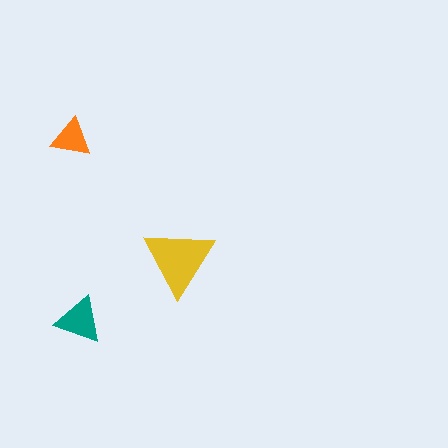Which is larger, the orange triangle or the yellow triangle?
The yellow one.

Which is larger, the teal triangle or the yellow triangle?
The yellow one.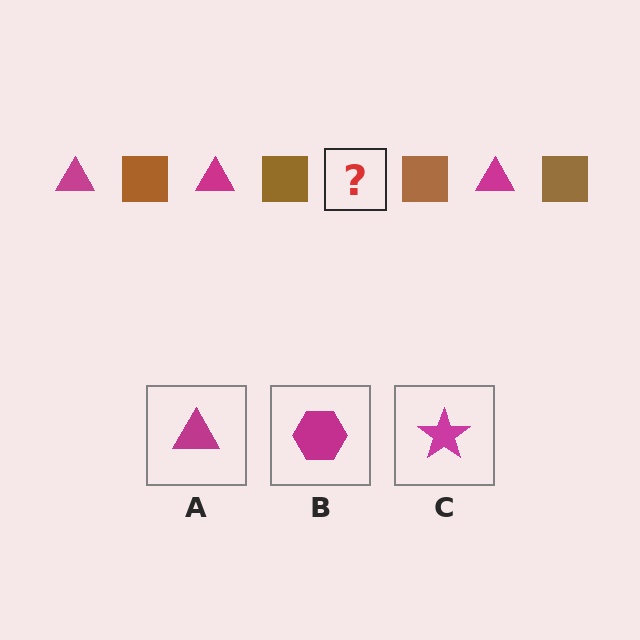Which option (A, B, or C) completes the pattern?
A.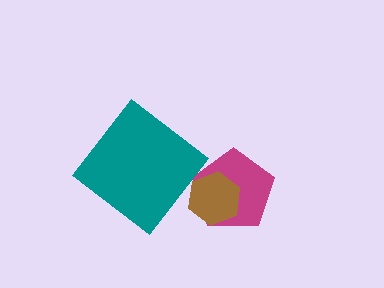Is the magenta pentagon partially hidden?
Yes, it is partially covered by another shape.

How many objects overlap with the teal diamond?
0 objects overlap with the teal diamond.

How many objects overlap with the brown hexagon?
1 object overlaps with the brown hexagon.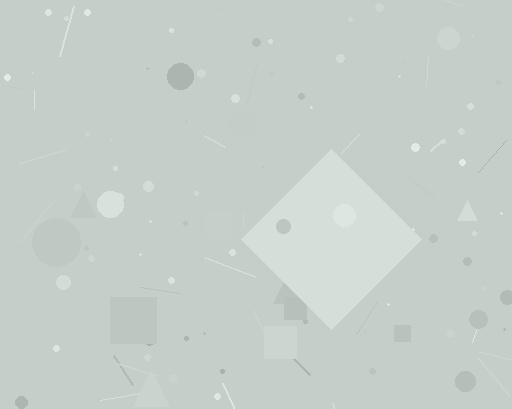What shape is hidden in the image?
A diamond is hidden in the image.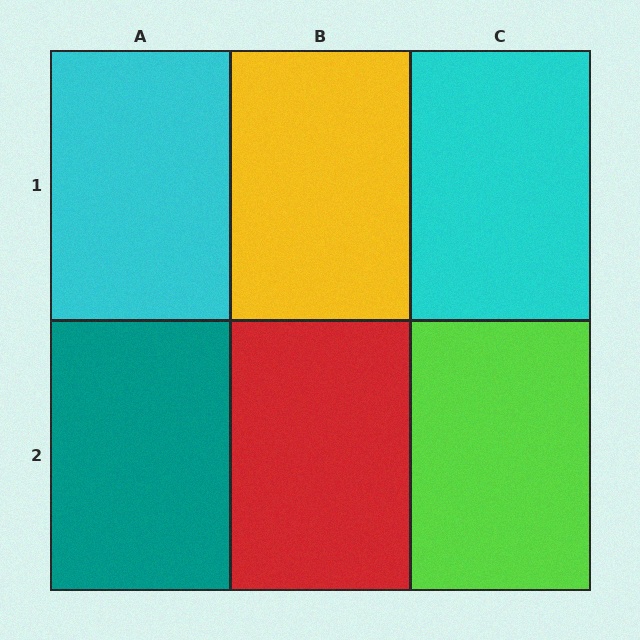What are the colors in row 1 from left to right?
Cyan, yellow, cyan.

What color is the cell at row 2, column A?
Teal.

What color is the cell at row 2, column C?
Lime.